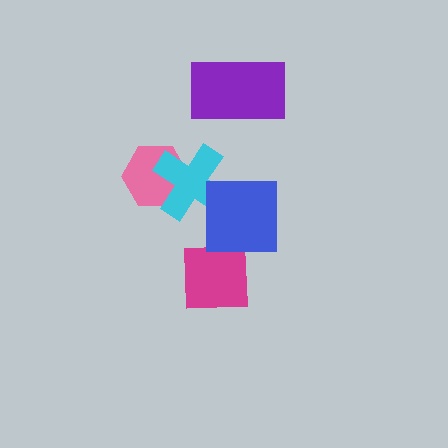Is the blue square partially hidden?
No, no other shape covers it.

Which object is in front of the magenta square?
The blue square is in front of the magenta square.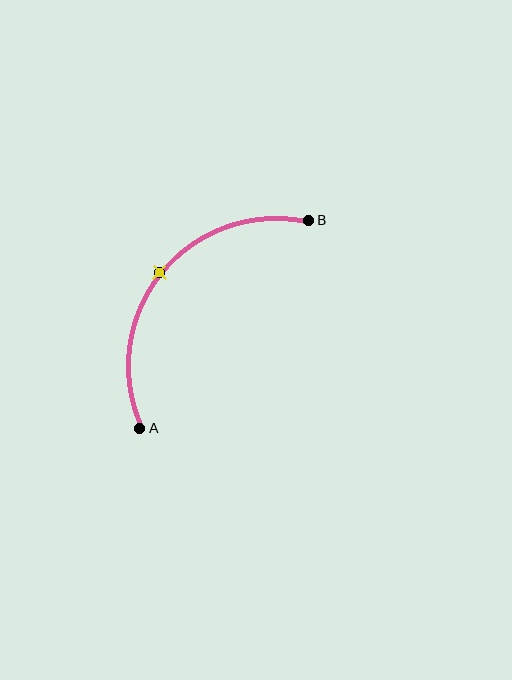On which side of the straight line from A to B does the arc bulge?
The arc bulges above and to the left of the straight line connecting A and B.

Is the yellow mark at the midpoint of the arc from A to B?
Yes. The yellow mark lies on the arc at equal arc-length from both A and B — it is the arc midpoint.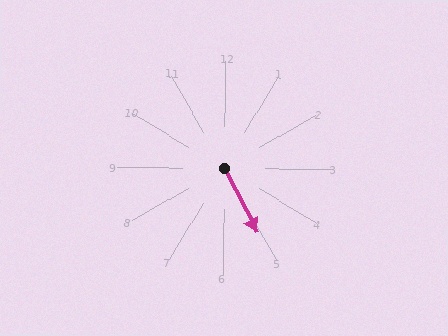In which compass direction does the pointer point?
Southeast.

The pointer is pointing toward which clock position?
Roughly 5 o'clock.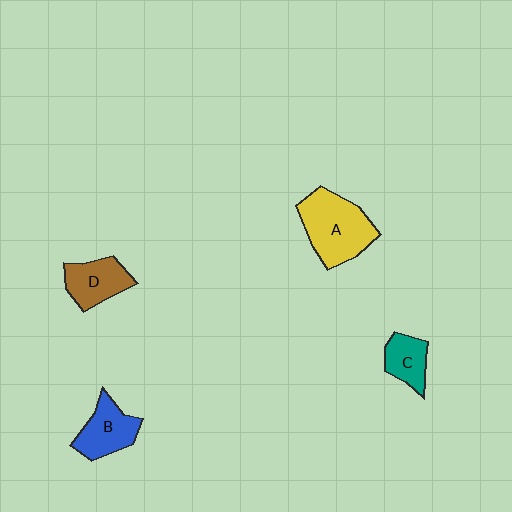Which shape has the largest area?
Shape A (yellow).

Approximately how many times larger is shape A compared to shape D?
Approximately 1.6 times.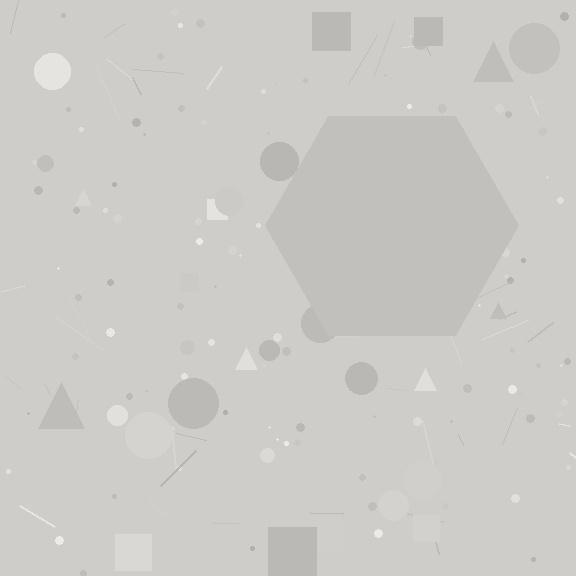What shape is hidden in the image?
A hexagon is hidden in the image.